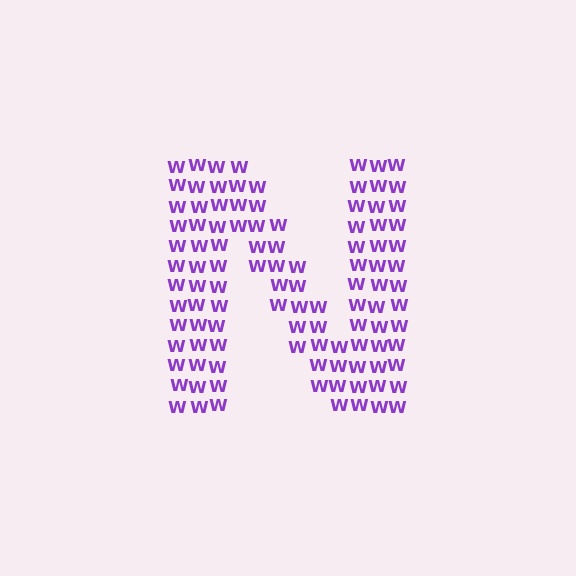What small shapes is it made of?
It is made of small letter W's.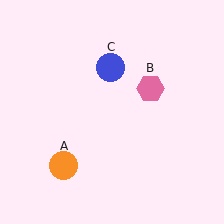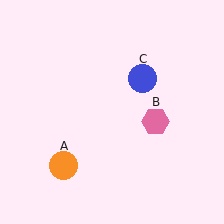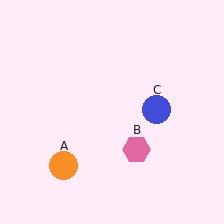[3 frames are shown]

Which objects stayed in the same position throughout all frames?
Orange circle (object A) remained stationary.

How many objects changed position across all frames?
2 objects changed position: pink hexagon (object B), blue circle (object C).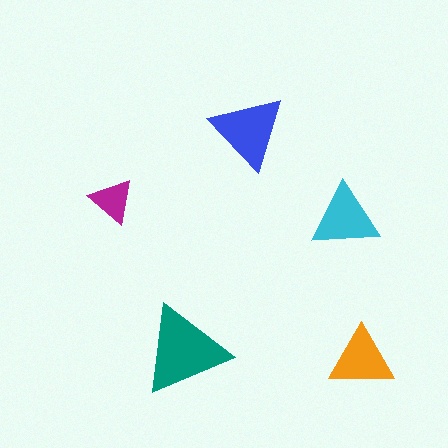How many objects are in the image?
There are 5 objects in the image.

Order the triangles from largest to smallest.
the teal one, the blue one, the cyan one, the orange one, the magenta one.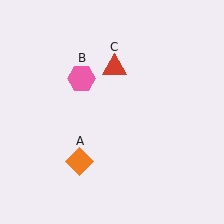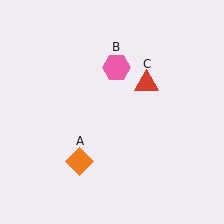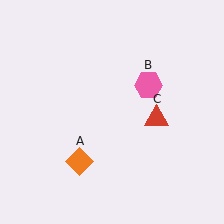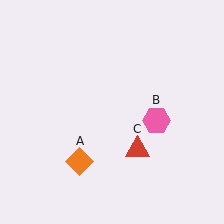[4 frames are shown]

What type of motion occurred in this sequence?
The pink hexagon (object B), red triangle (object C) rotated clockwise around the center of the scene.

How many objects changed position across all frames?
2 objects changed position: pink hexagon (object B), red triangle (object C).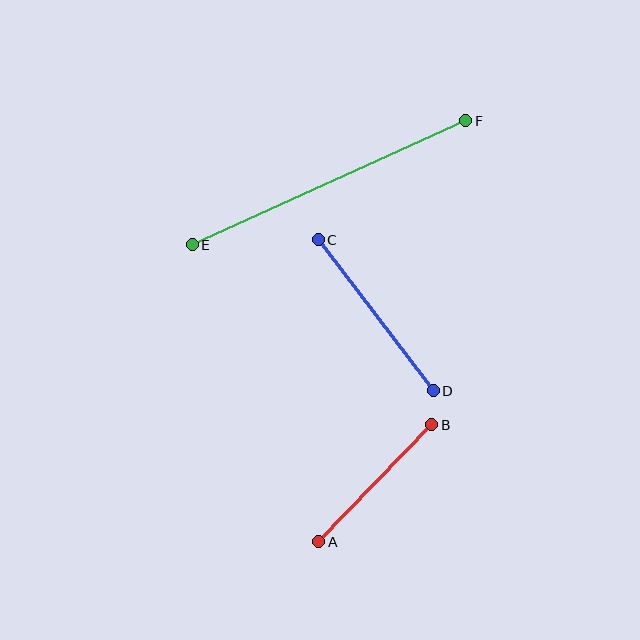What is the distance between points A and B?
The distance is approximately 163 pixels.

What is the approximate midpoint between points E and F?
The midpoint is at approximately (329, 183) pixels.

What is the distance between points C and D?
The distance is approximately 190 pixels.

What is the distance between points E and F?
The distance is approximately 300 pixels.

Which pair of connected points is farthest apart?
Points E and F are farthest apart.